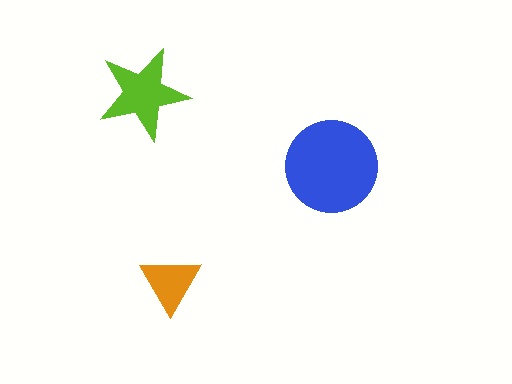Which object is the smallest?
The orange triangle.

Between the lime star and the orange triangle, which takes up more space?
The lime star.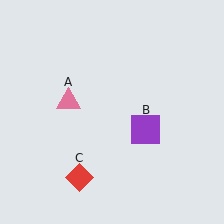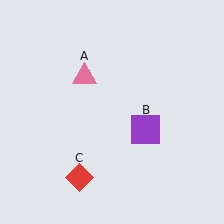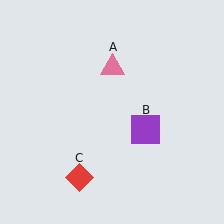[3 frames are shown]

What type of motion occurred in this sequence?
The pink triangle (object A) rotated clockwise around the center of the scene.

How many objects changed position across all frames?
1 object changed position: pink triangle (object A).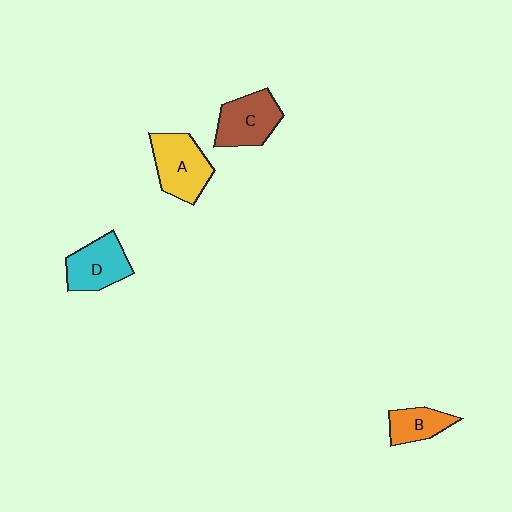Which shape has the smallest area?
Shape B (orange).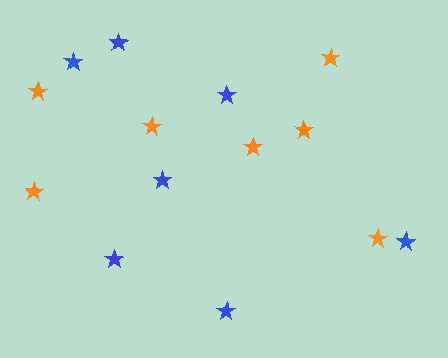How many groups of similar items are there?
There are 2 groups: one group of orange stars (7) and one group of blue stars (7).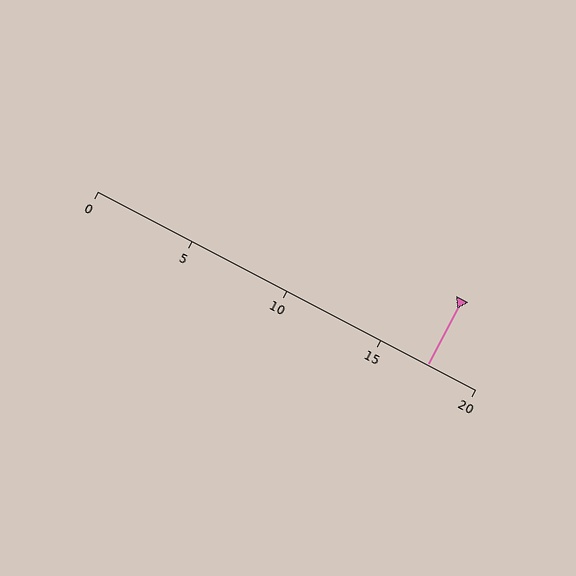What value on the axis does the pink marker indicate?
The marker indicates approximately 17.5.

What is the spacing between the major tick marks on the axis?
The major ticks are spaced 5 apart.